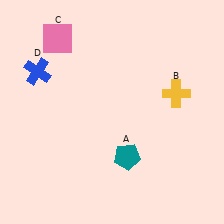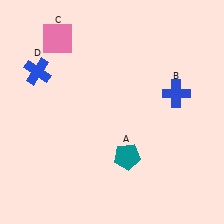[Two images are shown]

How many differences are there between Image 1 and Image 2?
There is 1 difference between the two images.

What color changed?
The cross (B) changed from yellow in Image 1 to blue in Image 2.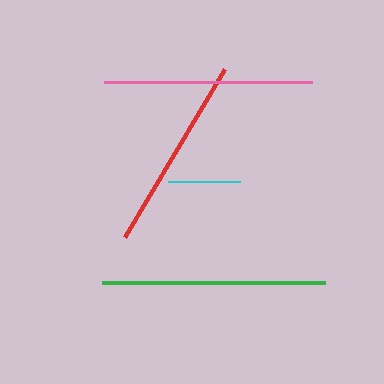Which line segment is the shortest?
The cyan line is the shortest at approximately 72 pixels.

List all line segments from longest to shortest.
From longest to shortest: green, pink, red, cyan.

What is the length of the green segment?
The green segment is approximately 224 pixels long.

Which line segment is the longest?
The green line is the longest at approximately 224 pixels.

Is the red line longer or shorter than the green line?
The green line is longer than the red line.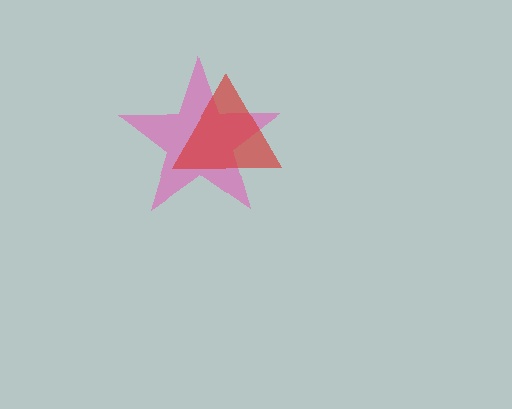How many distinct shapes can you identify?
There are 2 distinct shapes: a pink star, a red triangle.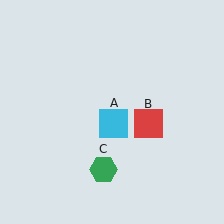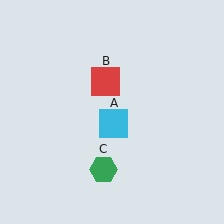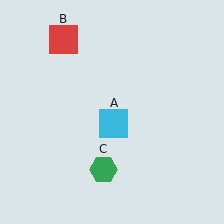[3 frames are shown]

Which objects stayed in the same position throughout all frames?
Cyan square (object A) and green hexagon (object C) remained stationary.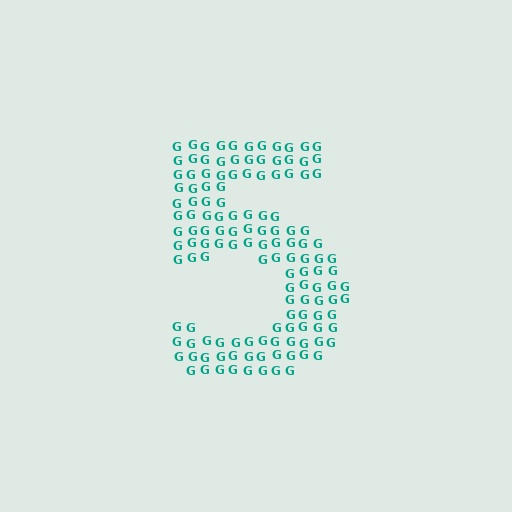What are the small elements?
The small elements are letter G's.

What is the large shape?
The large shape is the digit 5.